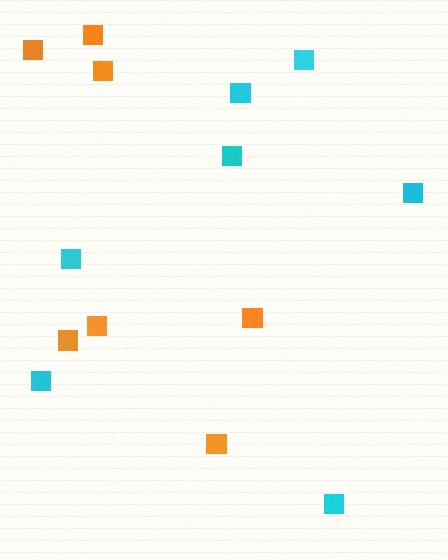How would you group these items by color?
There are 2 groups: one group of orange squares (7) and one group of cyan squares (7).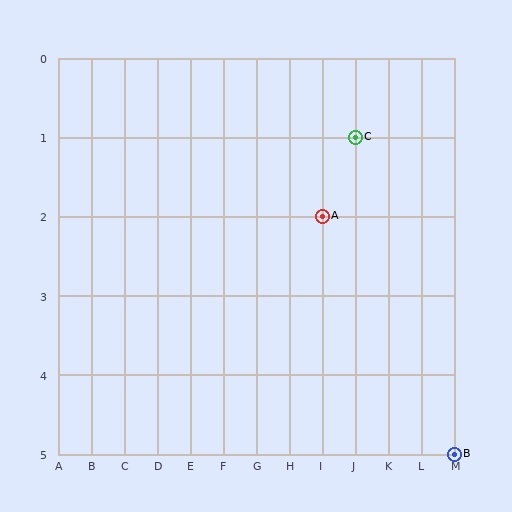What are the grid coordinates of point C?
Point C is at grid coordinates (J, 1).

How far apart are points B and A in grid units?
Points B and A are 4 columns and 3 rows apart (about 5.0 grid units diagonally).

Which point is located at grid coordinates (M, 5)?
Point B is at (M, 5).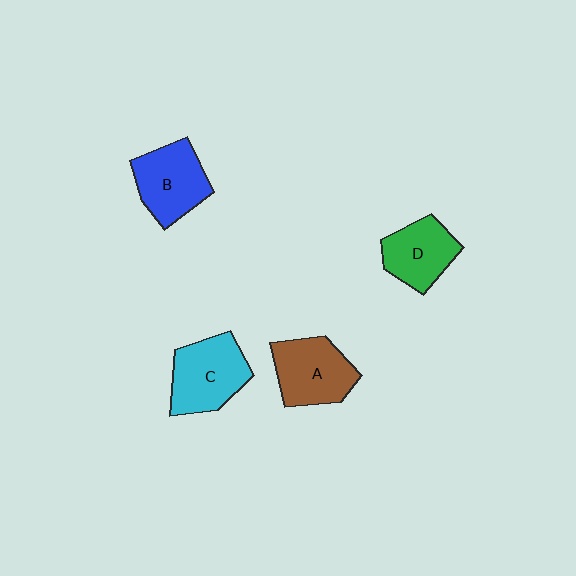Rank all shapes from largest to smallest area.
From largest to smallest: C (cyan), A (brown), B (blue), D (green).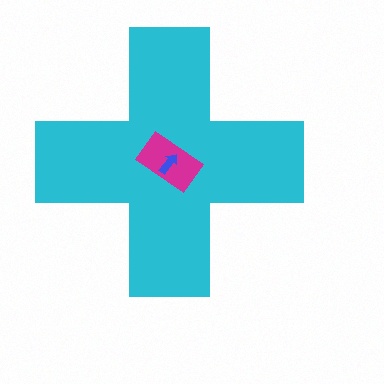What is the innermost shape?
The blue arrow.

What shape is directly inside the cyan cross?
The magenta rectangle.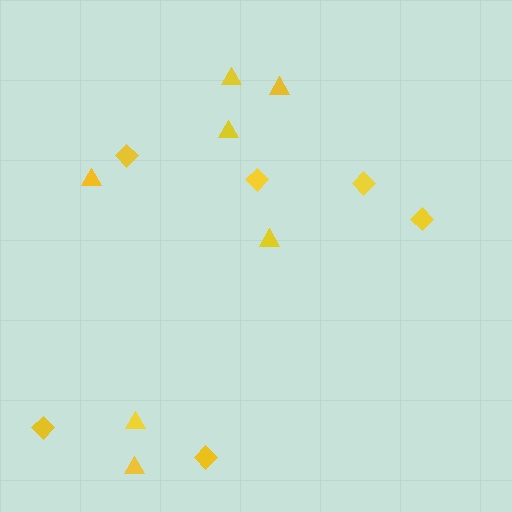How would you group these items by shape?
There are 2 groups: one group of triangles (7) and one group of diamonds (6).